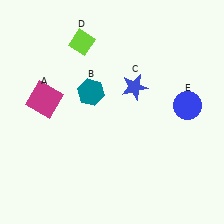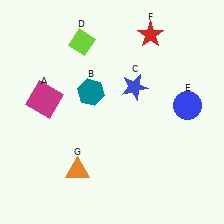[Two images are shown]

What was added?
A red star (F), an orange triangle (G) were added in Image 2.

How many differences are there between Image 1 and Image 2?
There are 2 differences between the two images.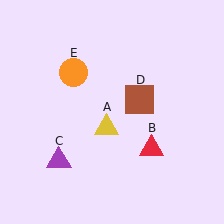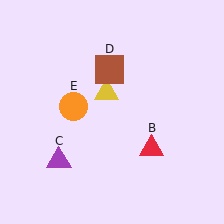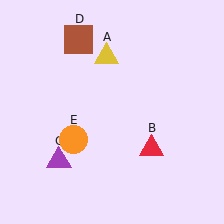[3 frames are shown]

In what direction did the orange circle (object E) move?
The orange circle (object E) moved down.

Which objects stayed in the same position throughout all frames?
Red triangle (object B) and purple triangle (object C) remained stationary.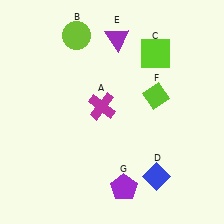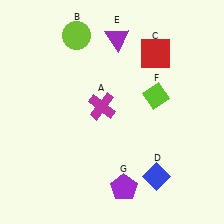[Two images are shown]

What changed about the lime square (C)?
In Image 1, C is lime. In Image 2, it changed to red.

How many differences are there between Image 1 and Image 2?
There is 1 difference between the two images.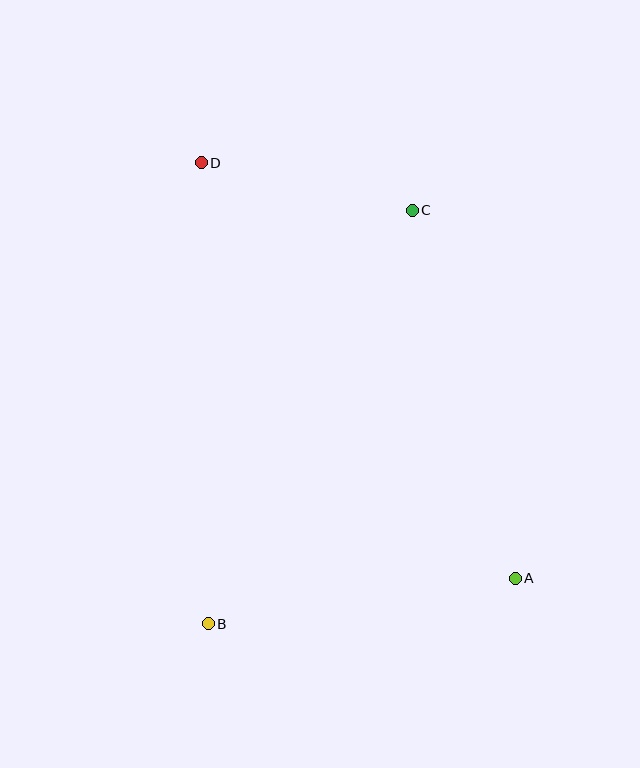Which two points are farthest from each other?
Points A and D are farthest from each other.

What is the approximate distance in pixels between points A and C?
The distance between A and C is approximately 382 pixels.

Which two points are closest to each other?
Points C and D are closest to each other.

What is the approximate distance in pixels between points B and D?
The distance between B and D is approximately 461 pixels.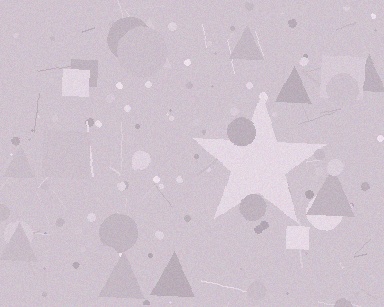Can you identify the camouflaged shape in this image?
The camouflaged shape is a star.